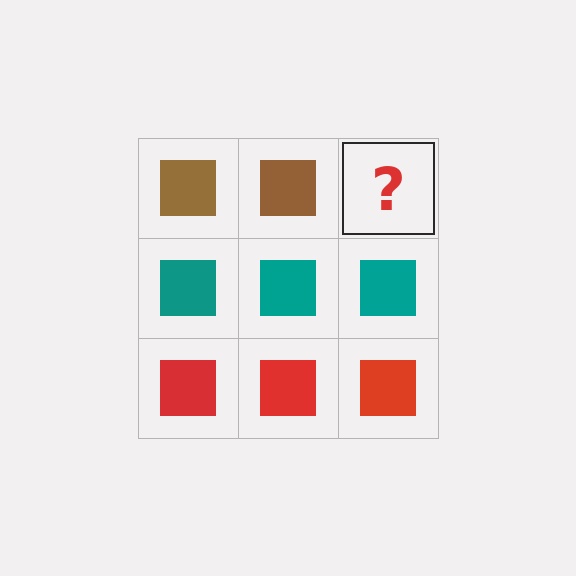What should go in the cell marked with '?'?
The missing cell should contain a brown square.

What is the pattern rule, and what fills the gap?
The rule is that each row has a consistent color. The gap should be filled with a brown square.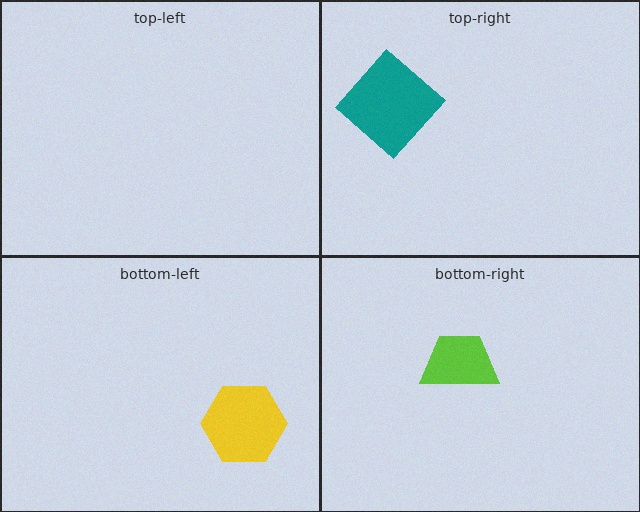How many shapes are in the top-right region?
1.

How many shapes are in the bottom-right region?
1.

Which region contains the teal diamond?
The top-right region.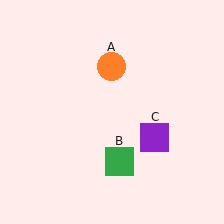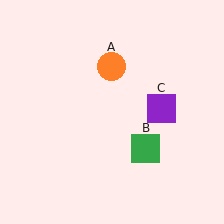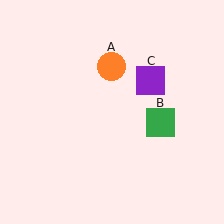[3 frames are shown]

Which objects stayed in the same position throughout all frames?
Orange circle (object A) remained stationary.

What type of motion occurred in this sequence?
The green square (object B), purple square (object C) rotated counterclockwise around the center of the scene.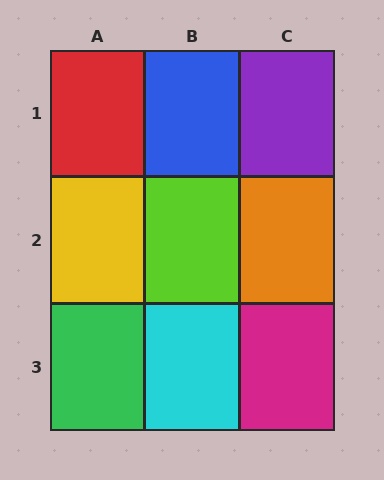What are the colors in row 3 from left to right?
Green, cyan, magenta.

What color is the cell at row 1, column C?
Purple.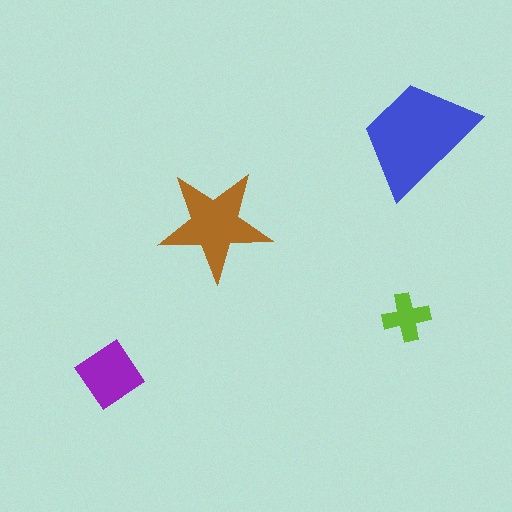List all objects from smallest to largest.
The lime cross, the purple diamond, the brown star, the blue trapezoid.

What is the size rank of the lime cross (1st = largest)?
4th.